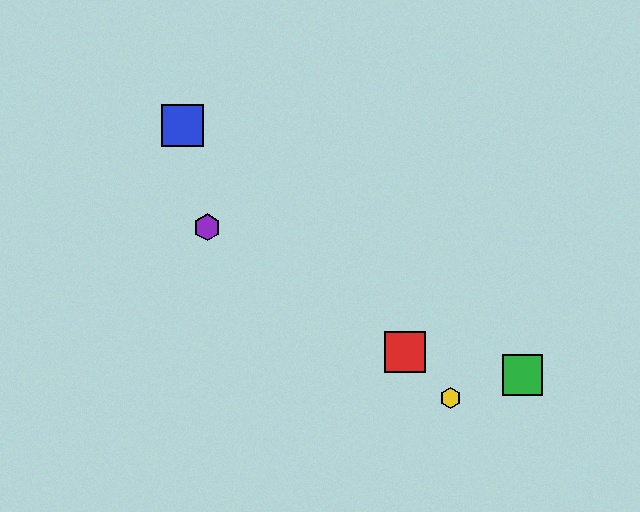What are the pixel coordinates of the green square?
The green square is at (522, 375).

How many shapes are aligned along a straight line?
3 shapes (the red square, the blue square, the yellow hexagon) are aligned along a straight line.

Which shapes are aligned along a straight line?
The red square, the blue square, the yellow hexagon are aligned along a straight line.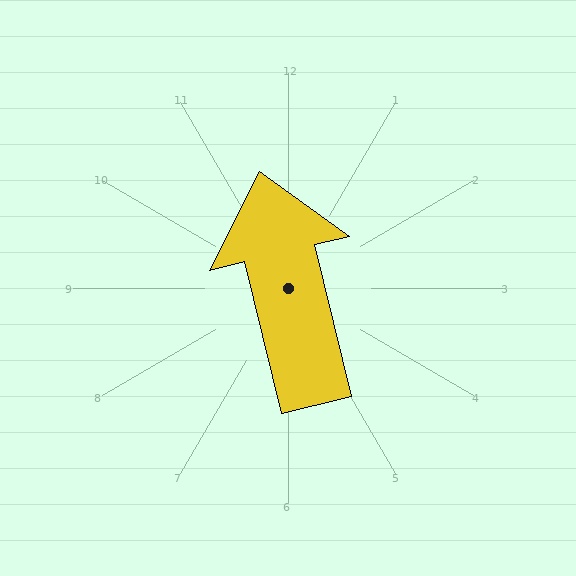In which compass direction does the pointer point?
North.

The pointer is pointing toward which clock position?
Roughly 12 o'clock.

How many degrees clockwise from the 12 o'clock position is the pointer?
Approximately 346 degrees.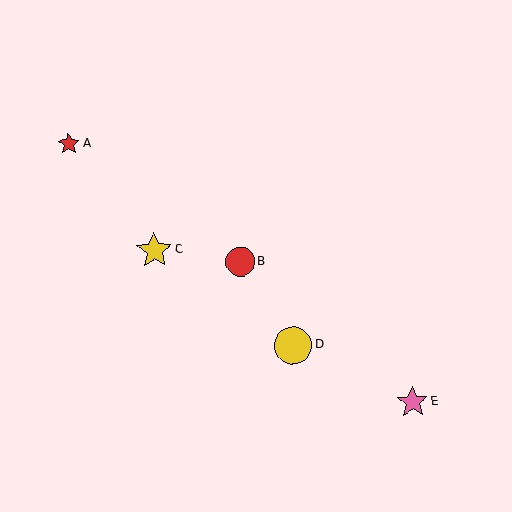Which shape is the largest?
The yellow circle (labeled D) is the largest.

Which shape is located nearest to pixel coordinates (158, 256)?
The yellow star (labeled C) at (154, 251) is nearest to that location.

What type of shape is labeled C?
Shape C is a yellow star.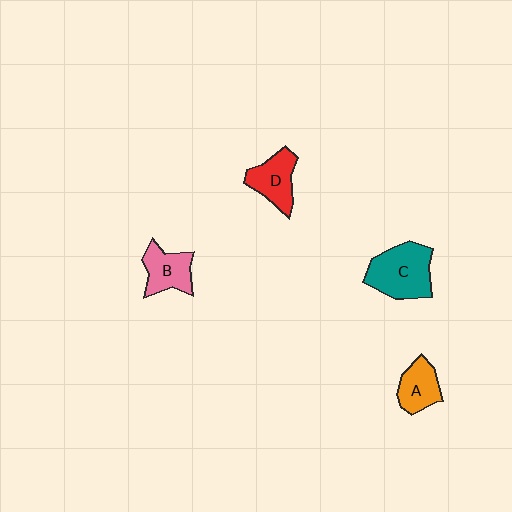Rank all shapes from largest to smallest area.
From largest to smallest: C (teal), D (red), B (pink), A (orange).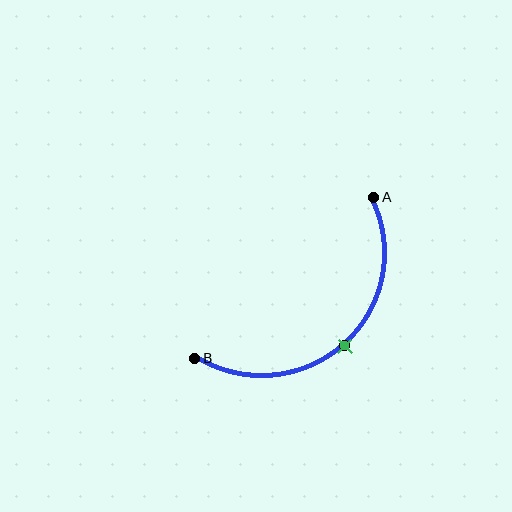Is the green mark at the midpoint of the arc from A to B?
Yes. The green mark lies on the arc at equal arc-length from both A and B — it is the arc midpoint.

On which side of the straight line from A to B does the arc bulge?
The arc bulges below and to the right of the straight line connecting A and B.